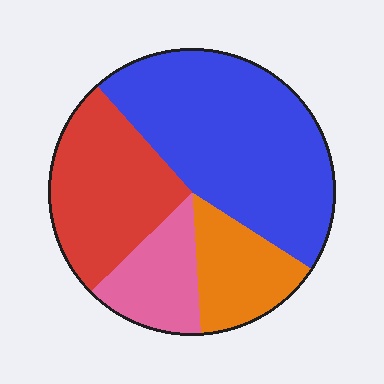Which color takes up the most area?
Blue, at roughly 45%.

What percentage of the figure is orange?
Orange takes up about one sixth (1/6) of the figure.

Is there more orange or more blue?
Blue.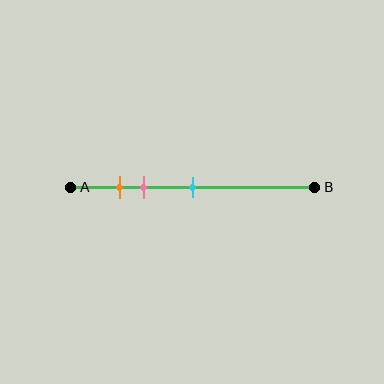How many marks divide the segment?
There are 3 marks dividing the segment.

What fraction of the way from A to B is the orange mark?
The orange mark is approximately 20% (0.2) of the way from A to B.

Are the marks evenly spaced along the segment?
No, the marks are not evenly spaced.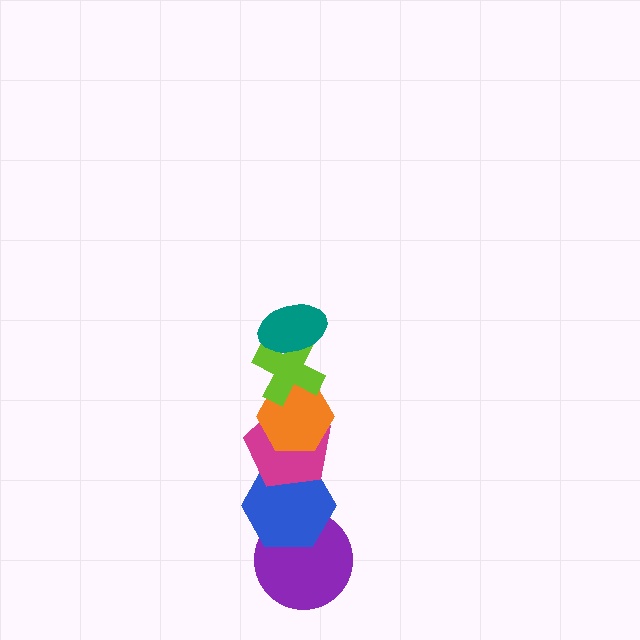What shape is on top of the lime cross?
The teal ellipse is on top of the lime cross.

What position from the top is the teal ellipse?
The teal ellipse is 1st from the top.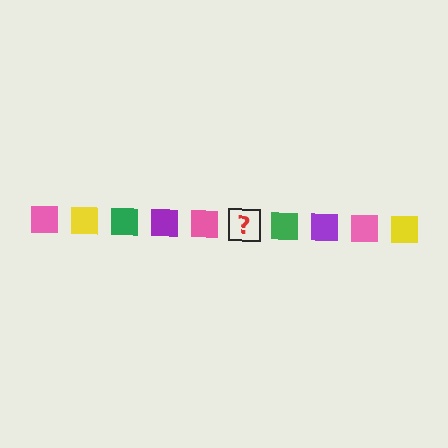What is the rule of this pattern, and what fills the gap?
The rule is that the pattern cycles through pink, yellow, green, purple squares. The gap should be filled with a yellow square.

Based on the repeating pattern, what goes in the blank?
The blank should be a yellow square.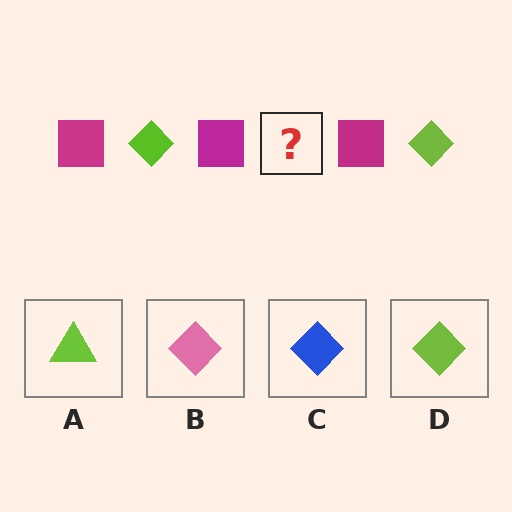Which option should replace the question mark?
Option D.